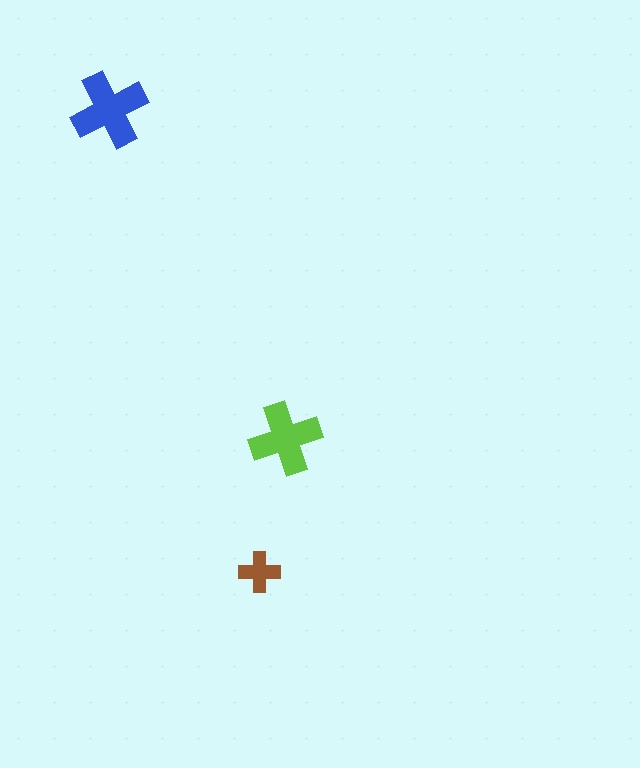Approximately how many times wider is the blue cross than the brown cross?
About 2 times wider.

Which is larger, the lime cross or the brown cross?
The lime one.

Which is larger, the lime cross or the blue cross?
The blue one.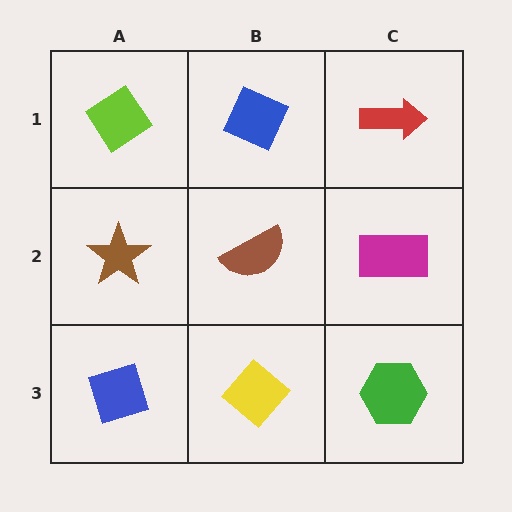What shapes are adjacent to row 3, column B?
A brown semicircle (row 2, column B), a blue diamond (row 3, column A), a green hexagon (row 3, column C).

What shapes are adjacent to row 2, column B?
A blue diamond (row 1, column B), a yellow diamond (row 3, column B), a brown star (row 2, column A), a magenta rectangle (row 2, column C).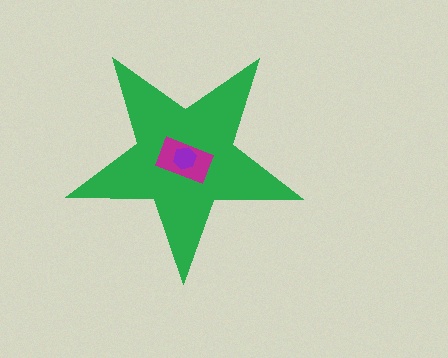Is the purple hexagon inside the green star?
Yes.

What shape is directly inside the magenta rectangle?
The purple hexagon.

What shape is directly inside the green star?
The magenta rectangle.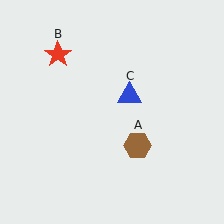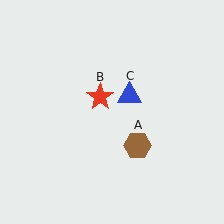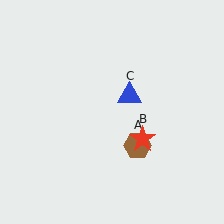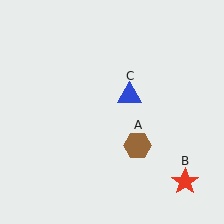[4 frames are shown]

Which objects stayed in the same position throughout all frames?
Brown hexagon (object A) and blue triangle (object C) remained stationary.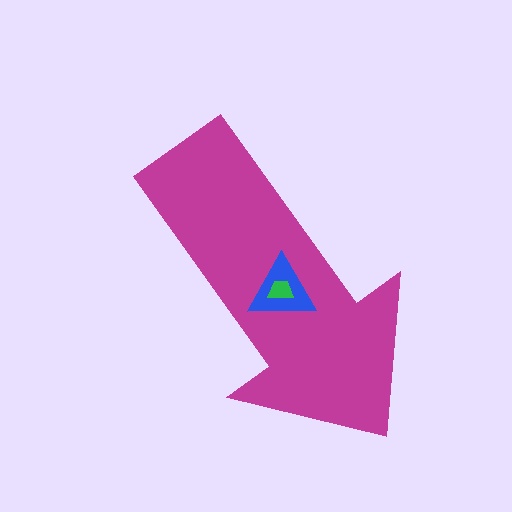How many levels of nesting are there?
3.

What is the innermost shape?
The green trapezoid.